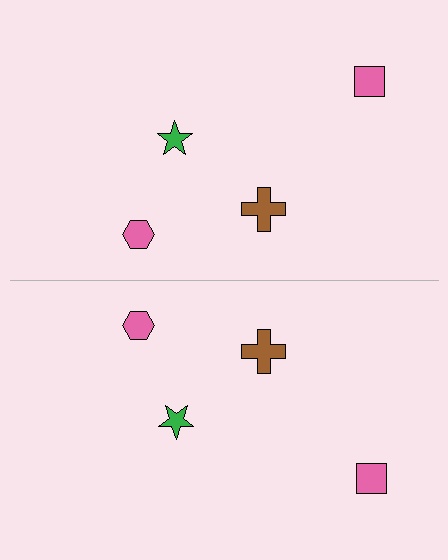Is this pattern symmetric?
Yes, this pattern has bilateral (reflection) symmetry.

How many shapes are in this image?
There are 8 shapes in this image.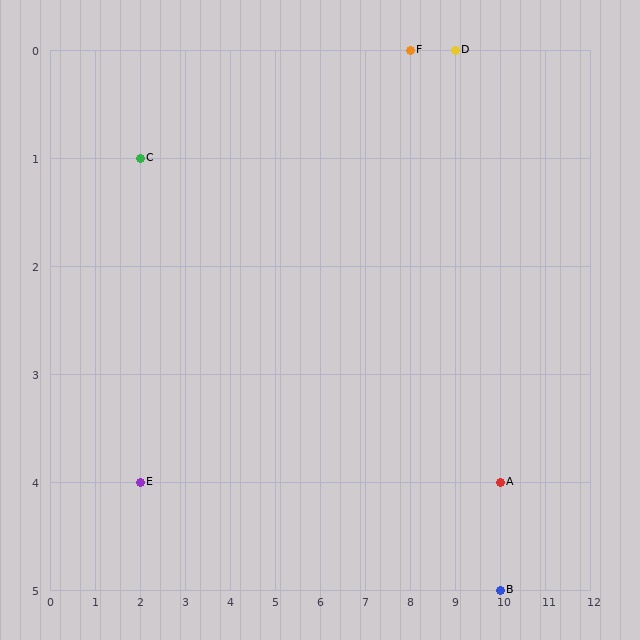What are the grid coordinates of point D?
Point D is at grid coordinates (9, 0).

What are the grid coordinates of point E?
Point E is at grid coordinates (2, 4).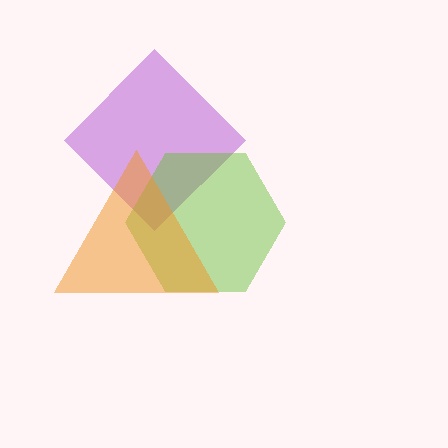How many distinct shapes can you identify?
There are 3 distinct shapes: a purple diamond, a lime hexagon, an orange triangle.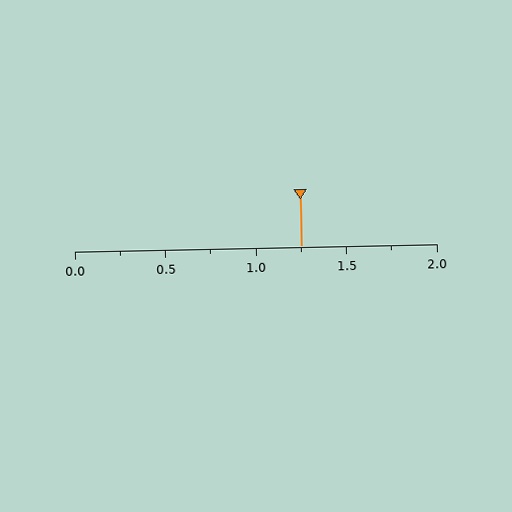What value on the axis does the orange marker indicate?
The marker indicates approximately 1.25.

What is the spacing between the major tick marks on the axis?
The major ticks are spaced 0.5 apart.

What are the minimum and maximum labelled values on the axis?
The axis runs from 0.0 to 2.0.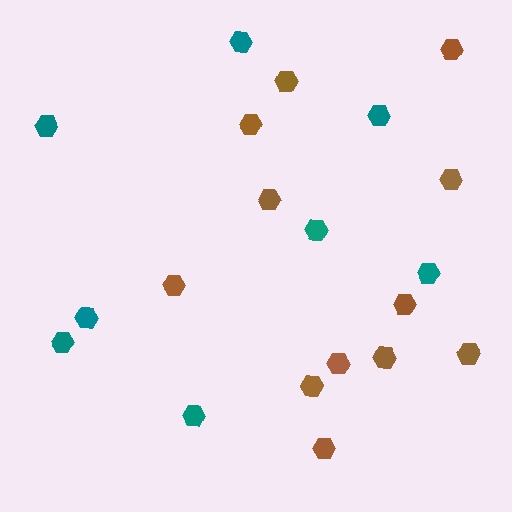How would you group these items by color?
There are 2 groups: one group of teal hexagons (8) and one group of brown hexagons (12).